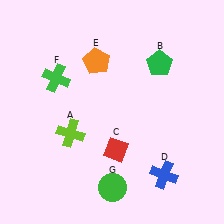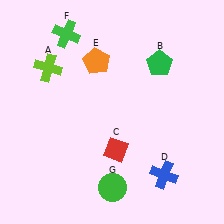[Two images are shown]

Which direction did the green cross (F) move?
The green cross (F) moved up.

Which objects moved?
The objects that moved are: the lime cross (A), the green cross (F).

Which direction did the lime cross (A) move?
The lime cross (A) moved up.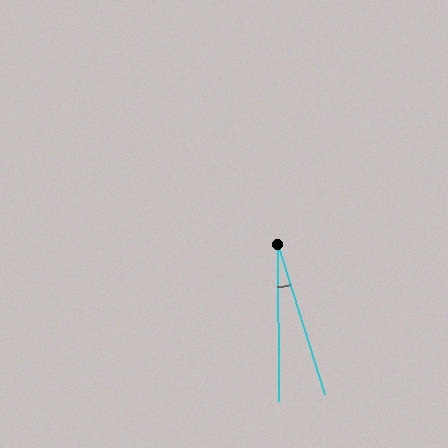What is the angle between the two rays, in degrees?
Approximately 17 degrees.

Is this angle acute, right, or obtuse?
It is acute.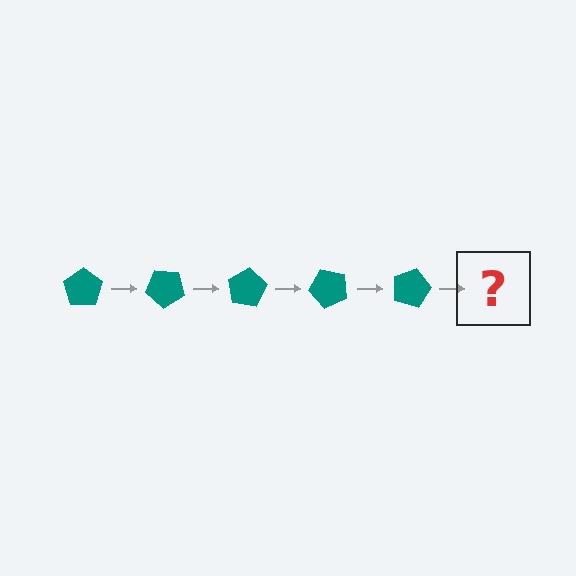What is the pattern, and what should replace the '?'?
The pattern is that the pentagon rotates 40 degrees each step. The '?' should be a teal pentagon rotated 200 degrees.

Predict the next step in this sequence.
The next step is a teal pentagon rotated 200 degrees.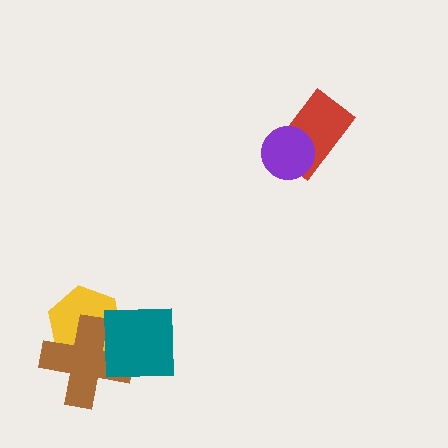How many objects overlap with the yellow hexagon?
2 objects overlap with the yellow hexagon.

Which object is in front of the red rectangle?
The purple circle is in front of the red rectangle.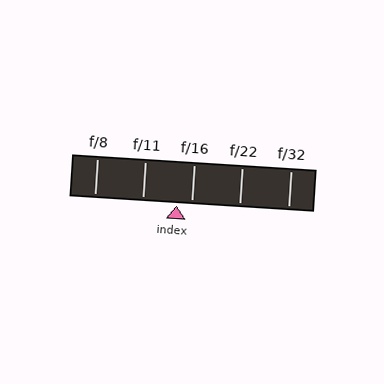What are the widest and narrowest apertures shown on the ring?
The widest aperture shown is f/8 and the narrowest is f/32.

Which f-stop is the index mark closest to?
The index mark is closest to f/16.